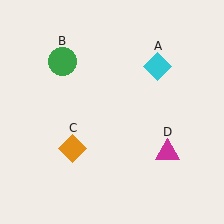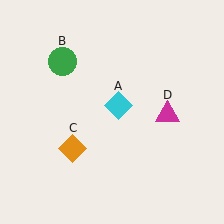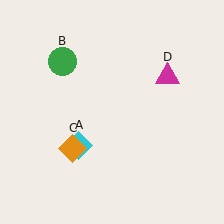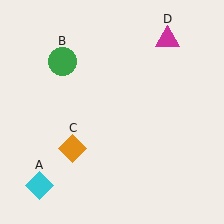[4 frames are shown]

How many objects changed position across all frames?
2 objects changed position: cyan diamond (object A), magenta triangle (object D).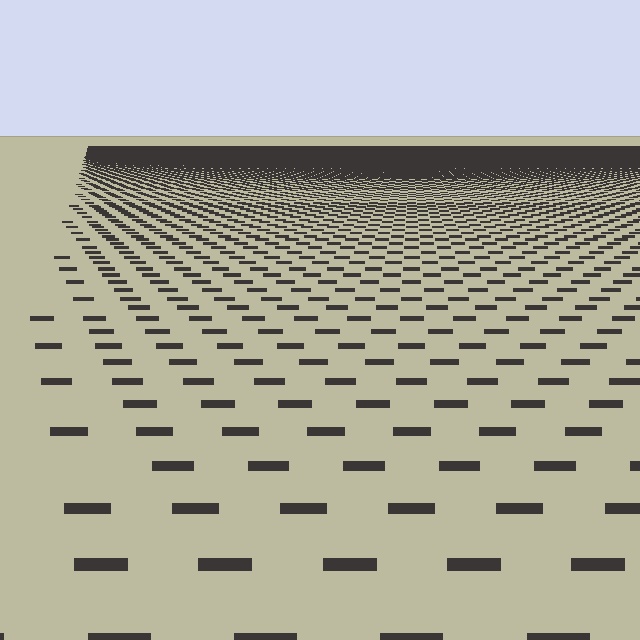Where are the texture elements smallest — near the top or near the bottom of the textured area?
Near the top.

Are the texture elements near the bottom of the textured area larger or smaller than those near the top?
Larger. Near the bottom, elements are closer to the viewer and appear at a bigger on-screen size.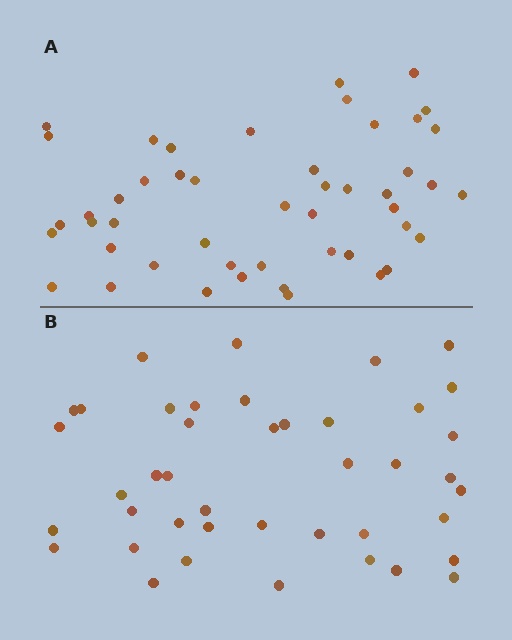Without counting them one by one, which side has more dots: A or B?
Region A (the top region) has more dots.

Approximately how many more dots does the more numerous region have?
Region A has about 6 more dots than region B.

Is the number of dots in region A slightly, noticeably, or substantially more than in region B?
Region A has only slightly more — the two regions are fairly close. The ratio is roughly 1.1 to 1.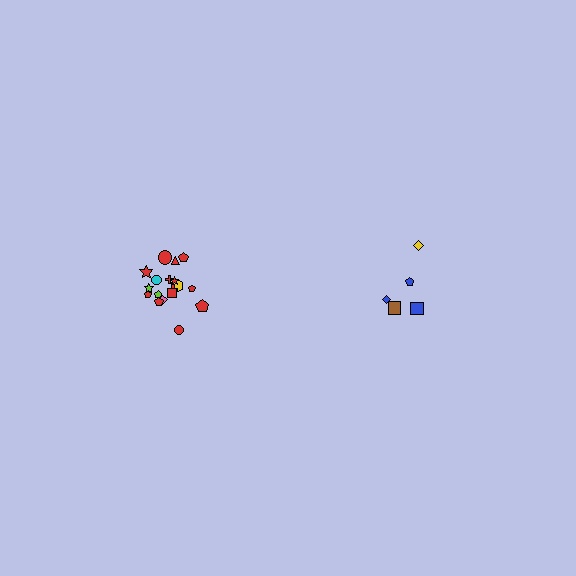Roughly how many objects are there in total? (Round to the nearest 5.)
Roughly 25 objects in total.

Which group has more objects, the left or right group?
The left group.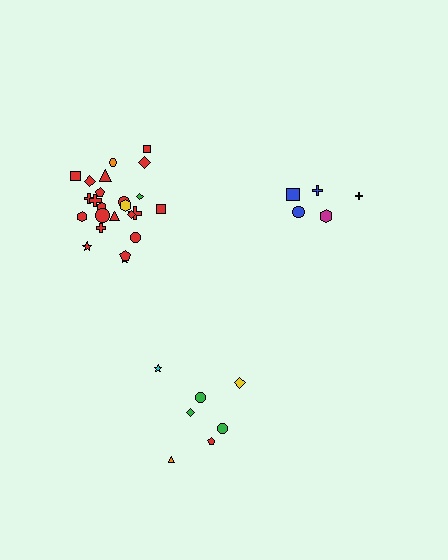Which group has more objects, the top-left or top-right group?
The top-left group.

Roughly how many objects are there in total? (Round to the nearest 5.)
Roughly 35 objects in total.